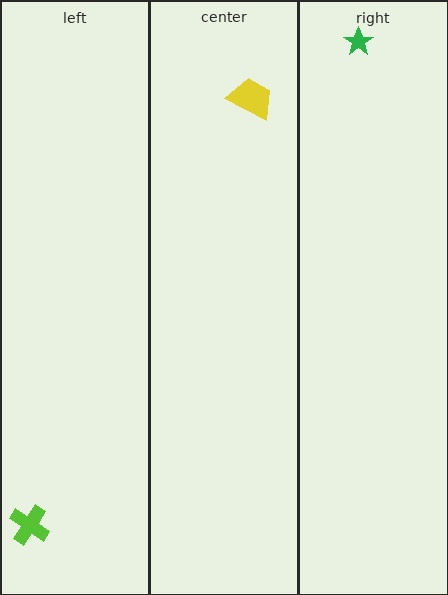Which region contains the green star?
The right region.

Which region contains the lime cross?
The left region.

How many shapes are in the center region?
1.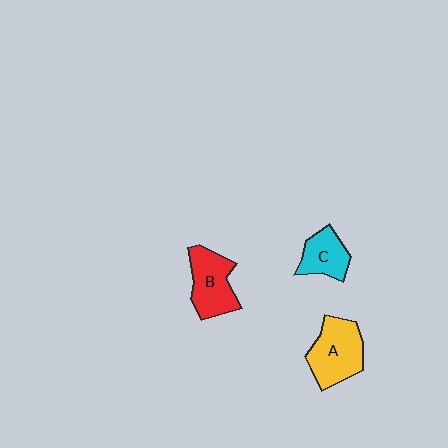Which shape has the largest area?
Shape A (yellow).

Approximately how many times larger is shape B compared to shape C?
Approximately 1.4 times.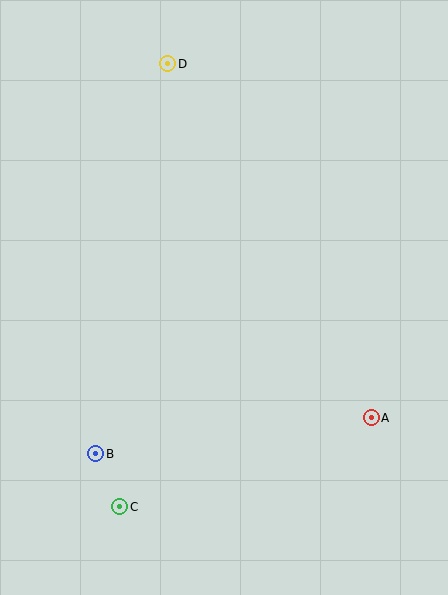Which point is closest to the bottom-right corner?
Point A is closest to the bottom-right corner.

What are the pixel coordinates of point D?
Point D is at (168, 64).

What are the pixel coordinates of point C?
Point C is at (120, 507).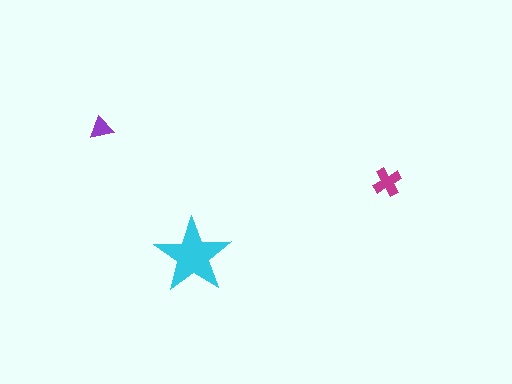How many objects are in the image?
There are 3 objects in the image.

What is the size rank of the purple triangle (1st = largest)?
3rd.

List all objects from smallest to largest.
The purple triangle, the magenta cross, the cyan star.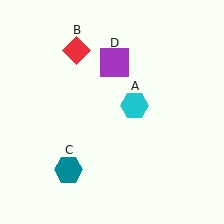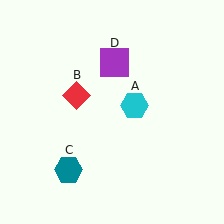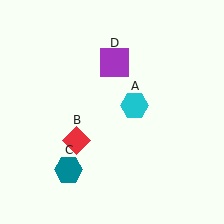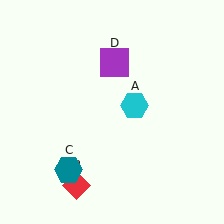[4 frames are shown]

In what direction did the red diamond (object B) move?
The red diamond (object B) moved down.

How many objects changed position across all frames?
1 object changed position: red diamond (object B).